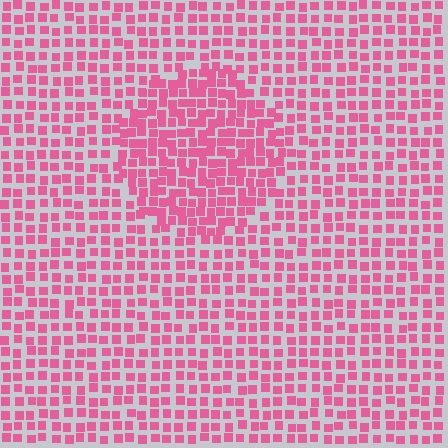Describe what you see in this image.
The image contains small pink elements arranged at two different densities. A circle-shaped region is visible where the elements are more densely packed than the surrounding area.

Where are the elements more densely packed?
The elements are more densely packed inside the circle boundary.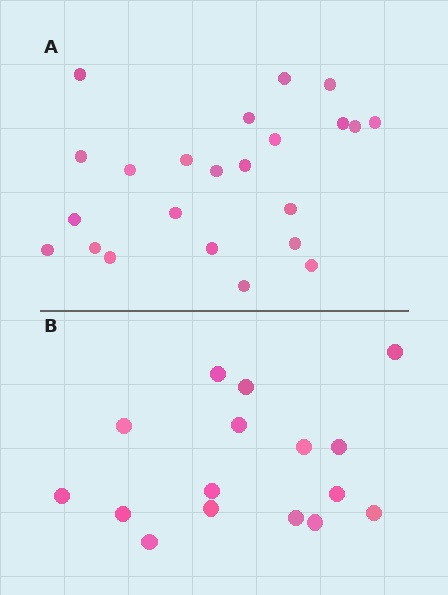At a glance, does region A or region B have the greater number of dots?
Region A (the top region) has more dots.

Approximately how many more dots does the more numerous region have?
Region A has roughly 8 or so more dots than region B.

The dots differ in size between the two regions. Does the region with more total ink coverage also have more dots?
No. Region B has more total ink coverage because its dots are larger, but region A actually contains more individual dots. Total area can be misleading — the number of items is what matters here.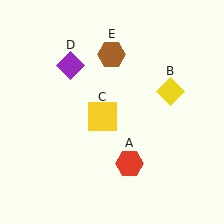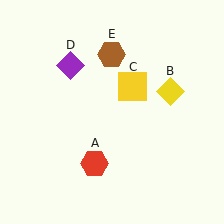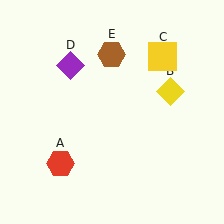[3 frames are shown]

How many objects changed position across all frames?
2 objects changed position: red hexagon (object A), yellow square (object C).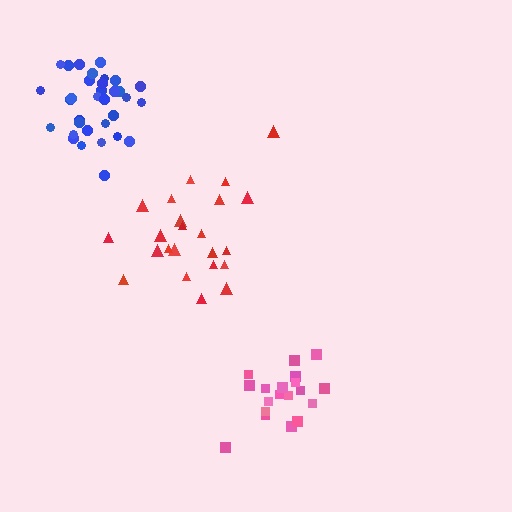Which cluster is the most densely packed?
Blue.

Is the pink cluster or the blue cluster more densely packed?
Blue.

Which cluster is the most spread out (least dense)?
Red.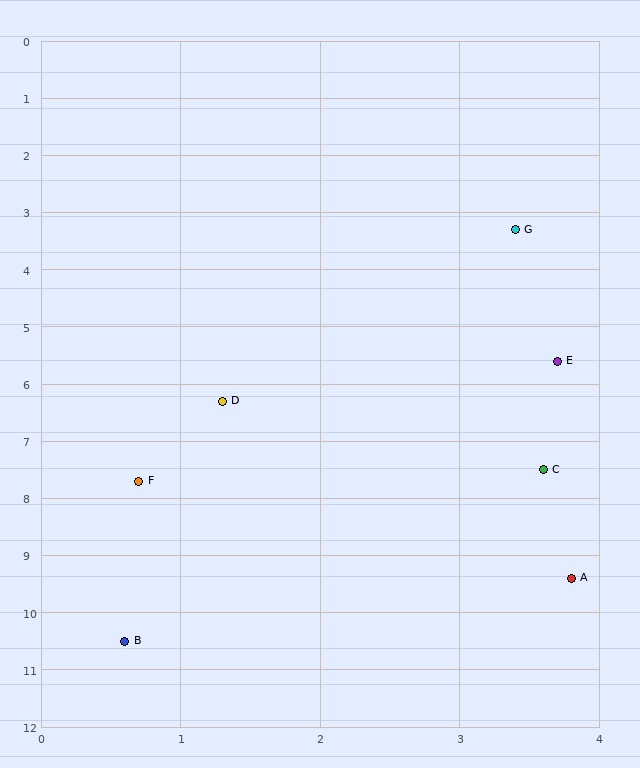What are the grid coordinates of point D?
Point D is at approximately (1.3, 6.3).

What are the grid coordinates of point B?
Point B is at approximately (0.6, 10.5).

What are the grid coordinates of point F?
Point F is at approximately (0.7, 7.7).